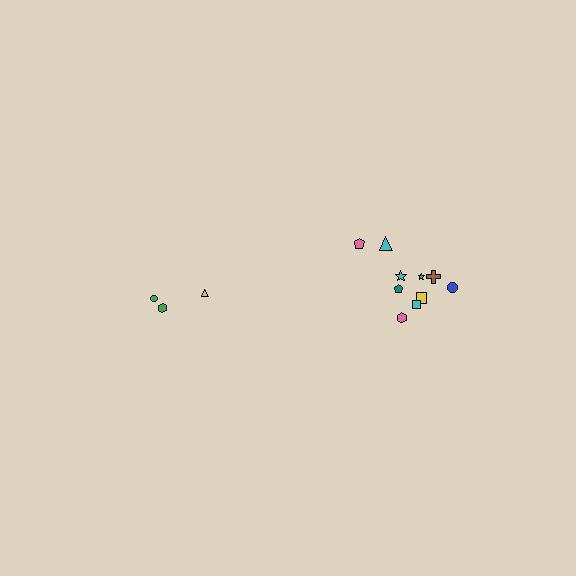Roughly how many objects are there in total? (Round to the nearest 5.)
Roughly 15 objects in total.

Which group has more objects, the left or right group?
The right group.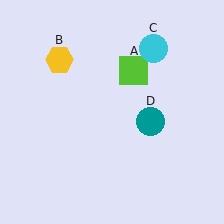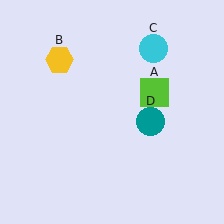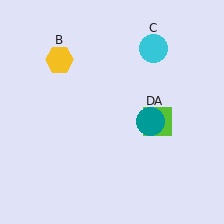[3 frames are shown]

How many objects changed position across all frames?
1 object changed position: lime square (object A).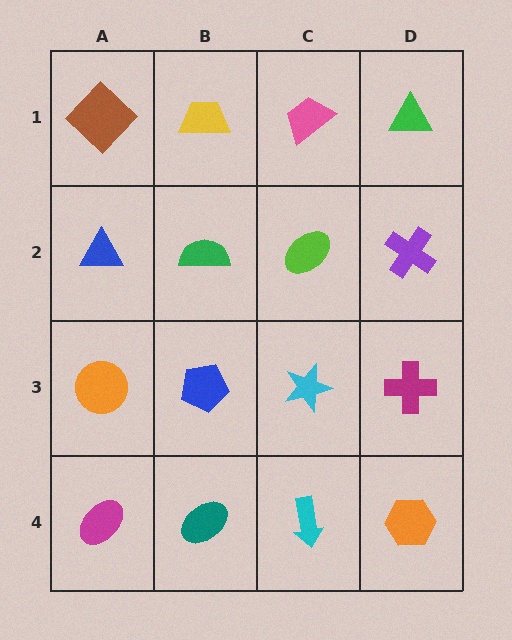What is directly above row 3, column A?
A blue triangle.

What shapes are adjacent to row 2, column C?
A pink trapezoid (row 1, column C), a cyan star (row 3, column C), a green semicircle (row 2, column B), a purple cross (row 2, column D).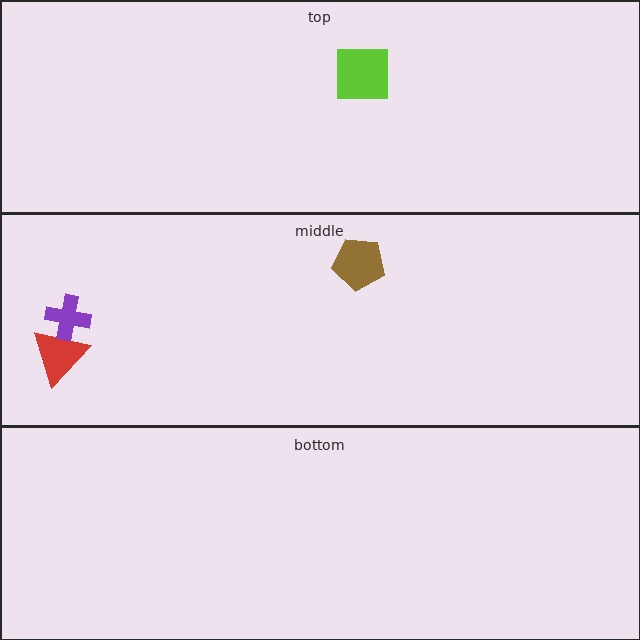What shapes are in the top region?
The lime square.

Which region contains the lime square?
The top region.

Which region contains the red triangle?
The middle region.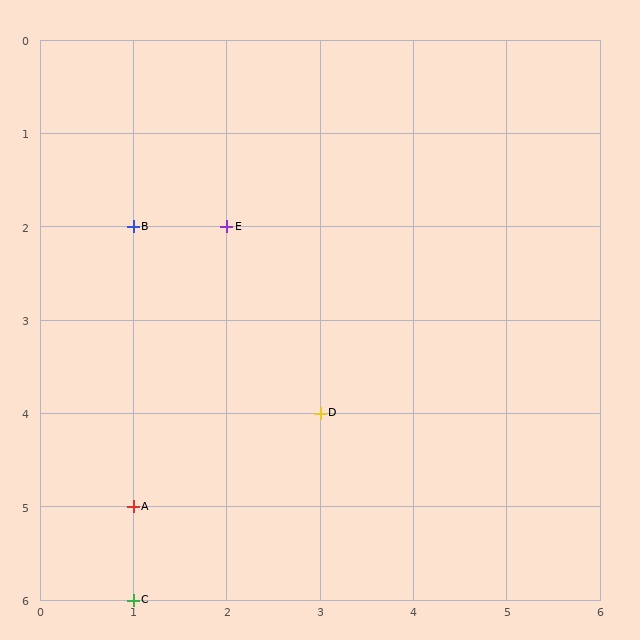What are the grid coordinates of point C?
Point C is at grid coordinates (1, 6).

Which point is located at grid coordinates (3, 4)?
Point D is at (3, 4).